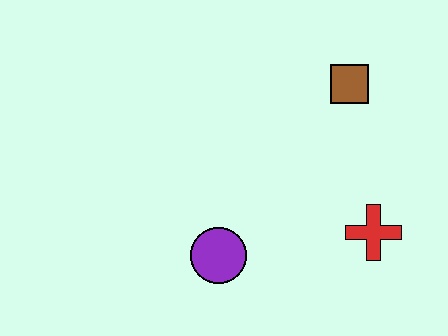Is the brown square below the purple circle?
No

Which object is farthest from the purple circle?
The brown square is farthest from the purple circle.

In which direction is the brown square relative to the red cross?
The brown square is above the red cross.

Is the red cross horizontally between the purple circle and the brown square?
No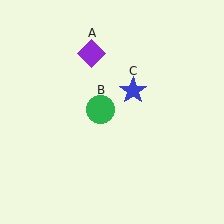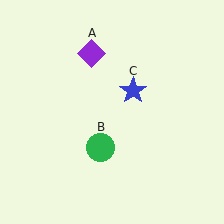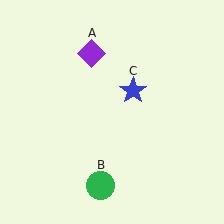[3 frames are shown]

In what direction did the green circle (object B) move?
The green circle (object B) moved down.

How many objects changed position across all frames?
1 object changed position: green circle (object B).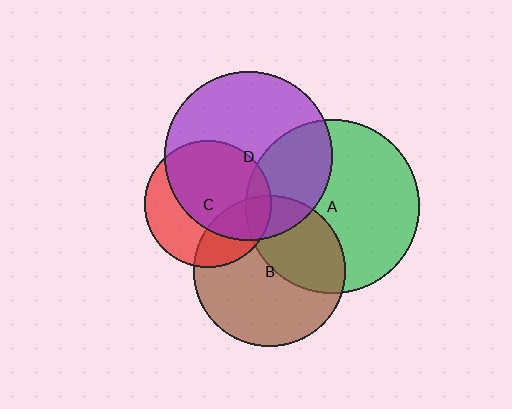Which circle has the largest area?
Circle A (green).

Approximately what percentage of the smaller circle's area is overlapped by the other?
Approximately 10%.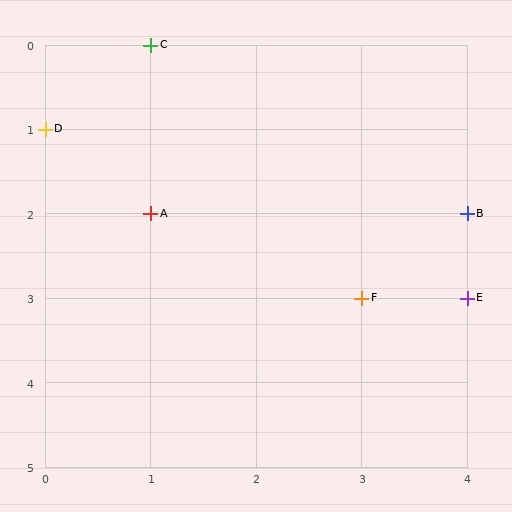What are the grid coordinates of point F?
Point F is at grid coordinates (3, 3).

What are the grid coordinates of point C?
Point C is at grid coordinates (1, 0).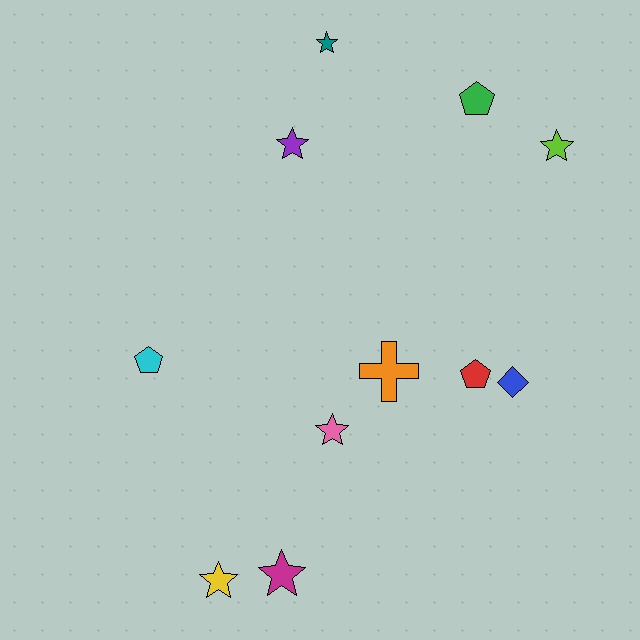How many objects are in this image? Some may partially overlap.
There are 11 objects.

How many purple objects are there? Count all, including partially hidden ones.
There is 1 purple object.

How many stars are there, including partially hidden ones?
There are 6 stars.